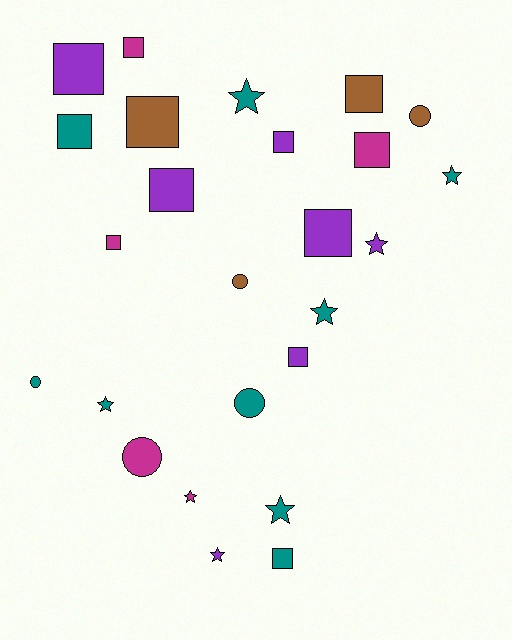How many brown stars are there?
There are no brown stars.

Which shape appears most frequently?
Square, with 12 objects.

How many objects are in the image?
There are 25 objects.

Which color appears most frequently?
Teal, with 9 objects.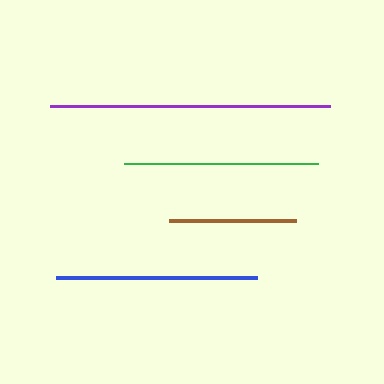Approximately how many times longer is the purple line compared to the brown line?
The purple line is approximately 2.2 times the length of the brown line.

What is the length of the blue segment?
The blue segment is approximately 201 pixels long.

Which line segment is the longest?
The purple line is the longest at approximately 281 pixels.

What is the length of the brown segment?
The brown segment is approximately 127 pixels long.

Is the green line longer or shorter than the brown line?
The green line is longer than the brown line.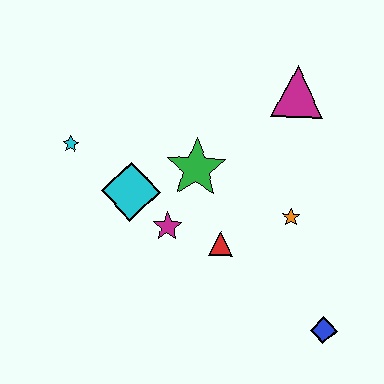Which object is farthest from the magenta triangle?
The blue diamond is farthest from the magenta triangle.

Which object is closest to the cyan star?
The cyan diamond is closest to the cyan star.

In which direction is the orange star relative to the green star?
The orange star is to the right of the green star.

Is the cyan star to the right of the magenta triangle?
No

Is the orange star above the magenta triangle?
No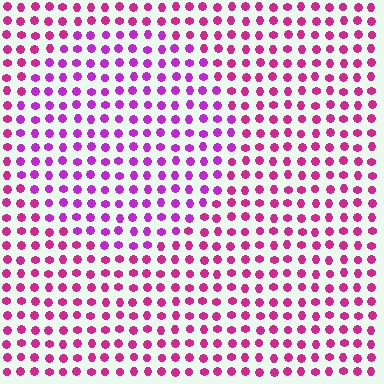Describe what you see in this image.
The image is filled with small magenta elements in a uniform arrangement. A circle-shaped region is visible where the elements are tinted to a slightly different hue, forming a subtle color boundary.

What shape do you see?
I see a circle.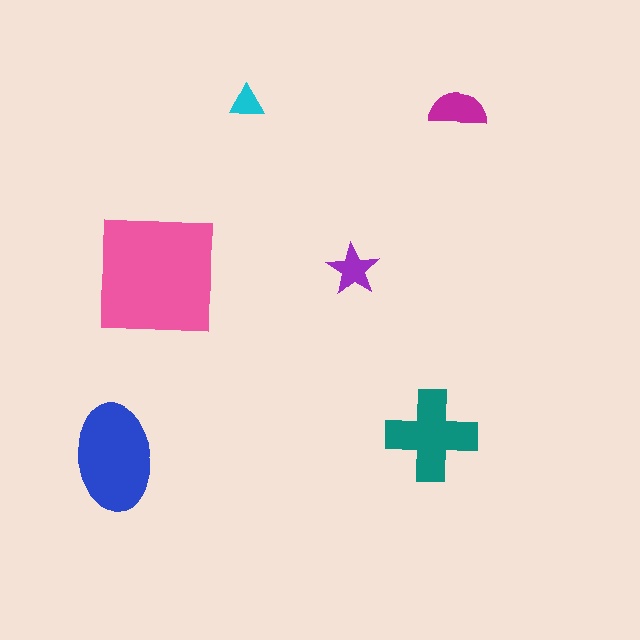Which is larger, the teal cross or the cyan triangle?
The teal cross.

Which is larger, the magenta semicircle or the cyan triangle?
The magenta semicircle.